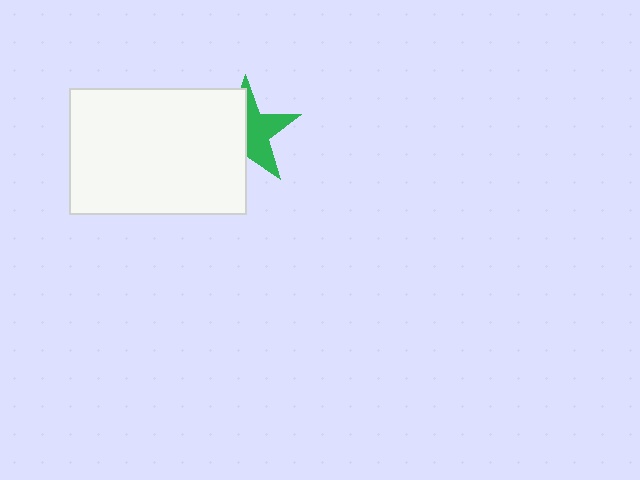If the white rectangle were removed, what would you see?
You would see the complete green star.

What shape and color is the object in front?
The object in front is a white rectangle.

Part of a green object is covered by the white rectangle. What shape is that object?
It is a star.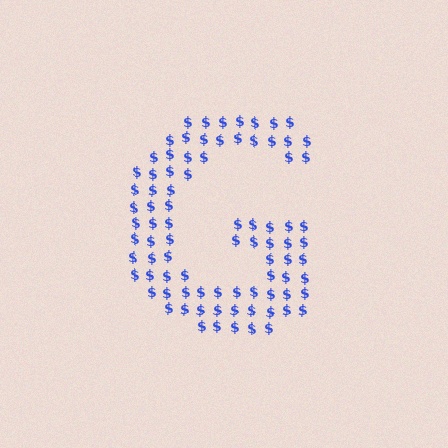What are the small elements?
The small elements are dollar signs.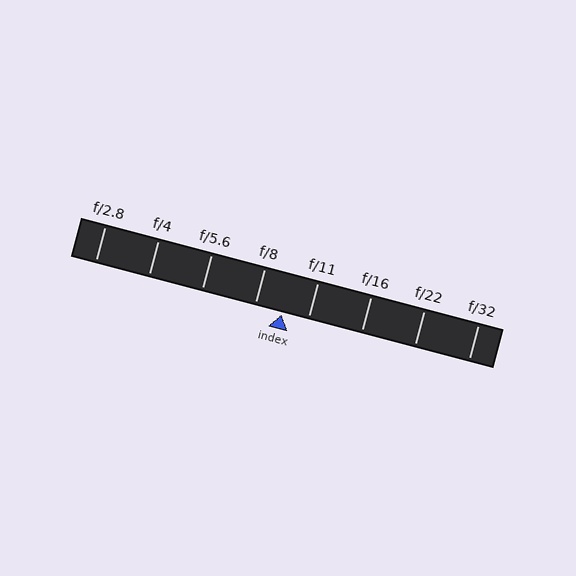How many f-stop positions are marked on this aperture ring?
There are 8 f-stop positions marked.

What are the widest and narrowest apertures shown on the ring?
The widest aperture shown is f/2.8 and the narrowest is f/32.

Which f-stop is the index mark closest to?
The index mark is closest to f/11.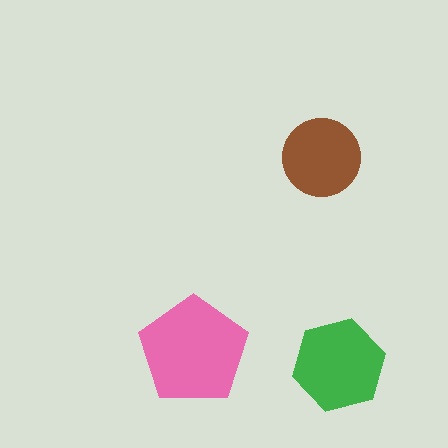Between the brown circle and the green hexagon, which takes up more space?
The green hexagon.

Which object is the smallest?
The brown circle.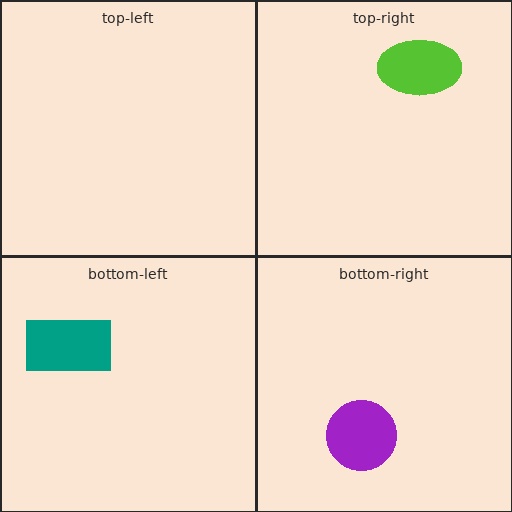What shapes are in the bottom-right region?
The purple circle.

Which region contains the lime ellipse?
The top-right region.